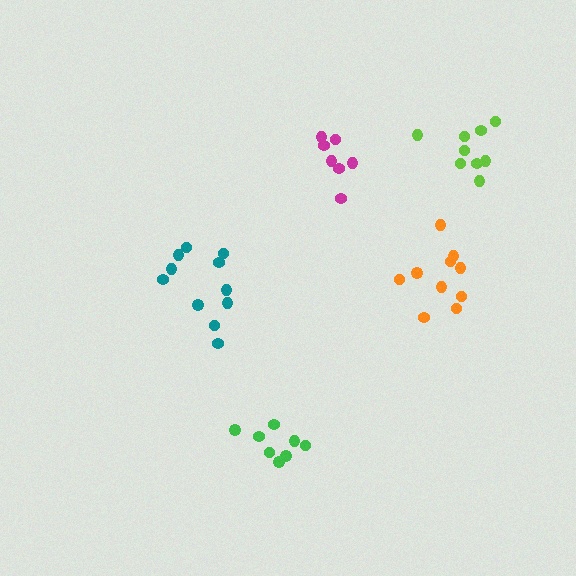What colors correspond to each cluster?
The clusters are colored: green, orange, magenta, teal, lime.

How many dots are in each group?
Group 1: 8 dots, Group 2: 10 dots, Group 3: 7 dots, Group 4: 11 dots, Group 5: 9 dots (45 total).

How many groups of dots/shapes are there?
There are 5 groups.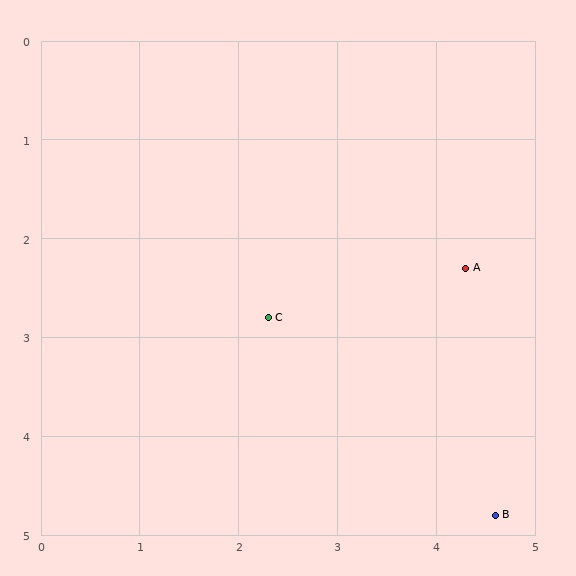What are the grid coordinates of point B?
Point B is at approximately (4.6, 4.8).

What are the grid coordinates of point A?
Point A is at approximately (4.3, 2.3).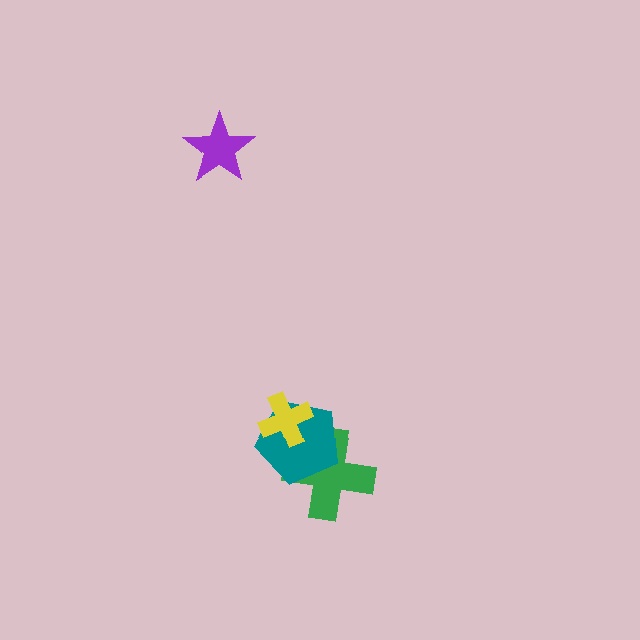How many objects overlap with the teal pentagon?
2 objects overlap with the teal pentagon.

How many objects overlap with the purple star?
0 objects overlap with the purple star.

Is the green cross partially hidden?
Yes, it is partially covered by another shape.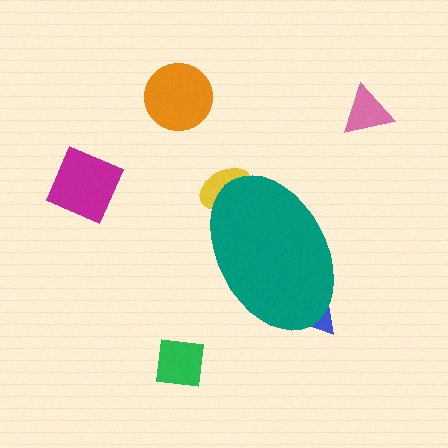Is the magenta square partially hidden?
No, the magenta square is fully visible.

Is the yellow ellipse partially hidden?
Yes, the yellow ellipse is partially hidden behind the teal ellipse.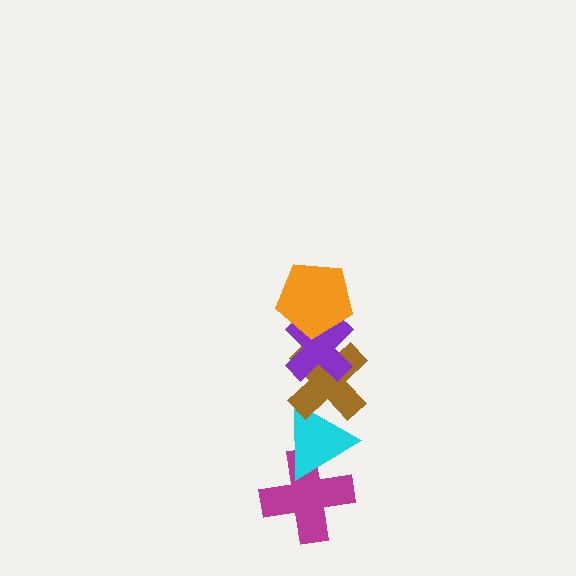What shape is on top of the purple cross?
The orange pentagon is on top of the purple cross.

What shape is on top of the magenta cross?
The cyan triangle is on top of the magenta cross.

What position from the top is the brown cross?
The brown cross is 3rd from the top.